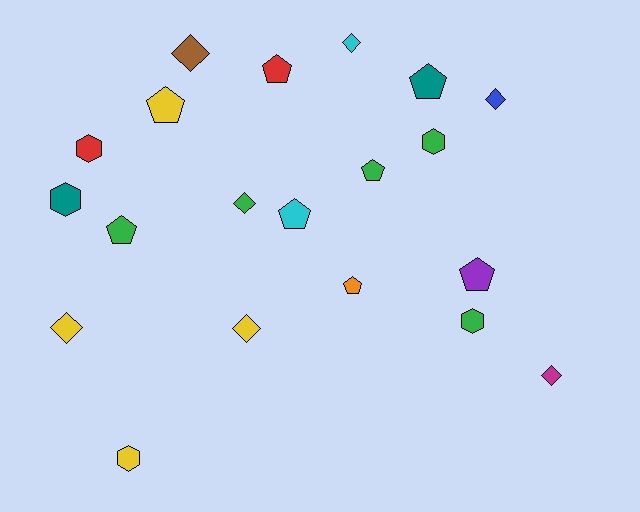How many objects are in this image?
There are 20 objects.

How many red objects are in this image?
There are 2 red objects.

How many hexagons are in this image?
There are 5 hexagons.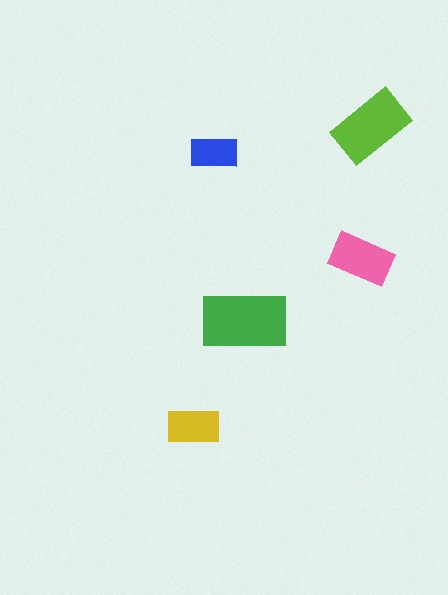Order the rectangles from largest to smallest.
the green one, the lime one, the pink one, the yellow one, the blue one.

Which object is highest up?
The lime rectangle is topmost.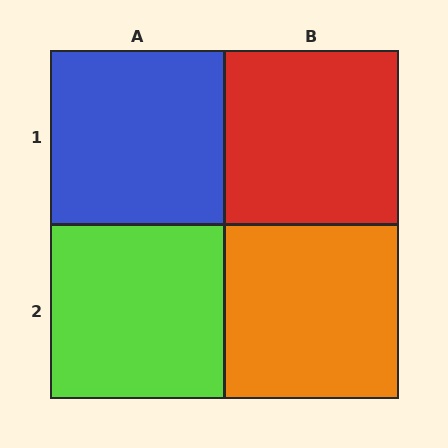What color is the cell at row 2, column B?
Orange.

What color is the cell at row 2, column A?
Lime.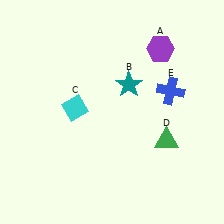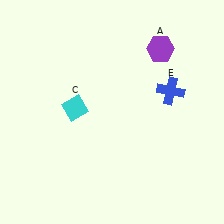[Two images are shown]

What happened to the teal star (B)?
The teal star (B) was removed in Image 2. It was in the top-right area of Image 1.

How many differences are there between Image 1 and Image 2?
There are 2 differences between the two images.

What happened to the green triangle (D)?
The green triangle (D) was removed in Image 2. It was in the bottom-right area of Image 1.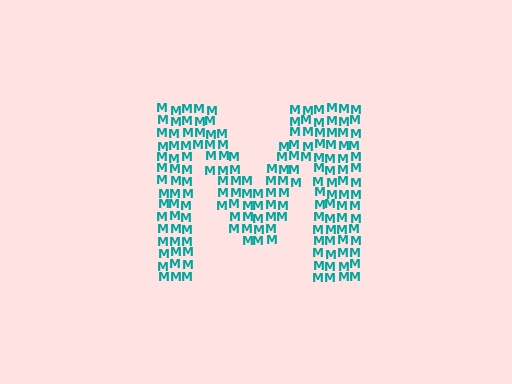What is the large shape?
The large shape is the letter M.